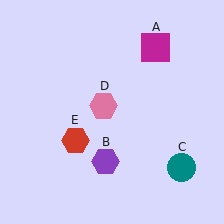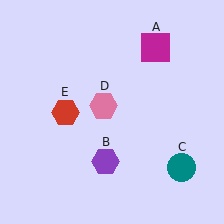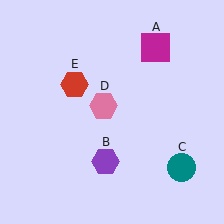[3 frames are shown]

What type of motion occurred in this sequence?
The red hexagon (object E) rotated clockwise around the center of the scene.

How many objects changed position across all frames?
1 object changed position: red hexagon (object E).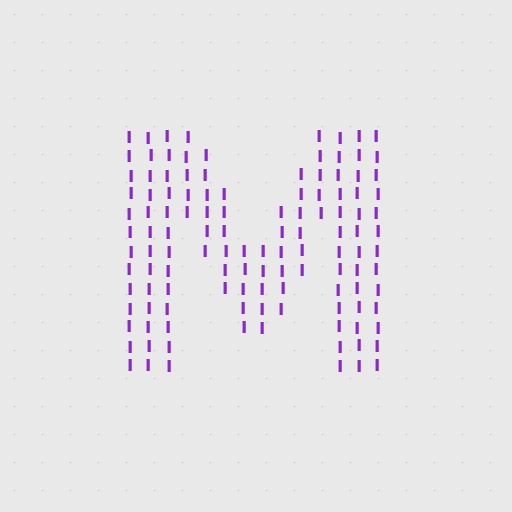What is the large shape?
The large shape is the letter M.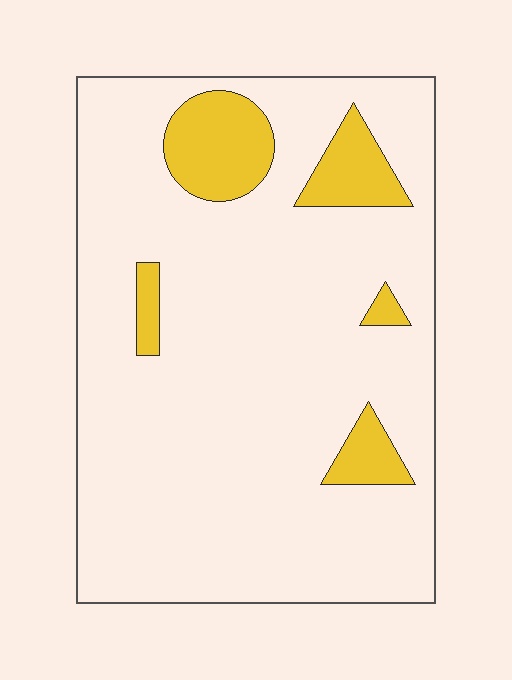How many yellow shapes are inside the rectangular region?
5.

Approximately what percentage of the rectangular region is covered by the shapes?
Approximately 15%.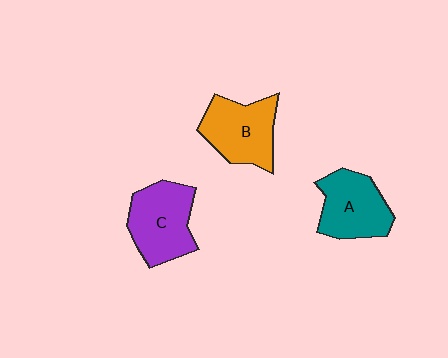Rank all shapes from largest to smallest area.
From largest to smallest: C (purple), B (orange), A (teal).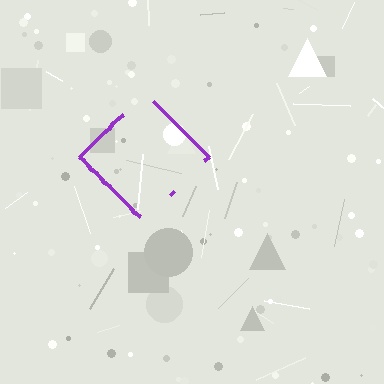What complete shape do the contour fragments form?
The contour fragments form a diamond.